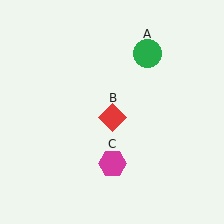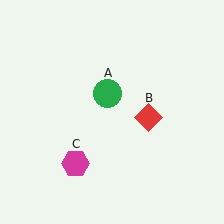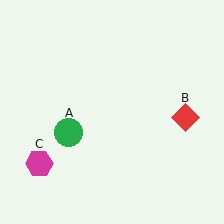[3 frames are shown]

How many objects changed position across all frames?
3 objects changed position: green circle (object A), red diamond (object B), magenta hexagon (object C).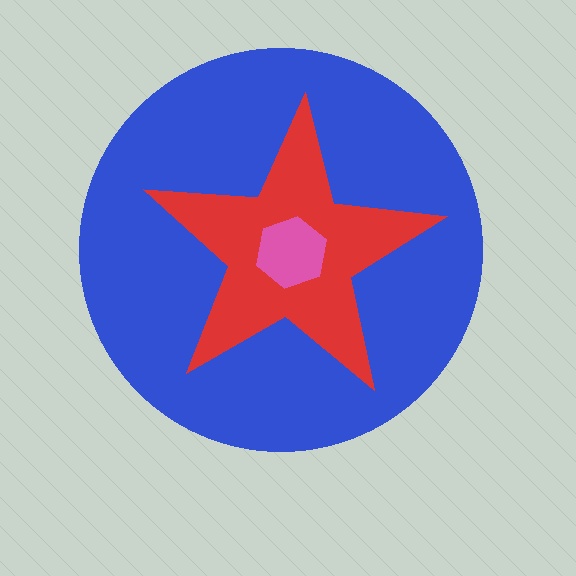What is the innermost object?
The pink hexagon.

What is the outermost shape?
The blue circle.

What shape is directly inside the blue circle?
The red star.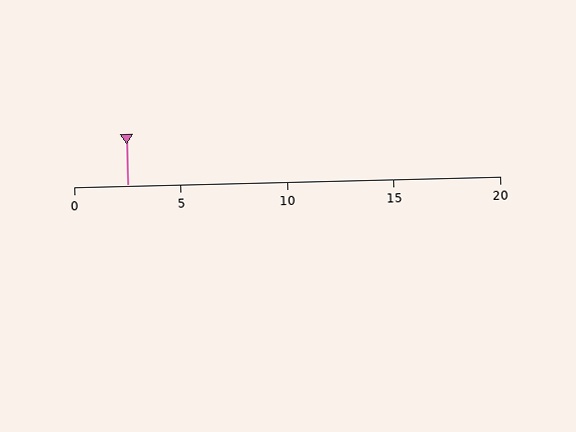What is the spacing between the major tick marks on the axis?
The major ticks are spaced 5 apart.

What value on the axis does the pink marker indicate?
The marker indicates approximately 2.5.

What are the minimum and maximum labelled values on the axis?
The axis runs from 0 to 20.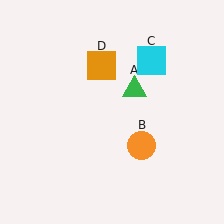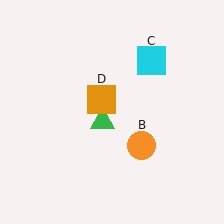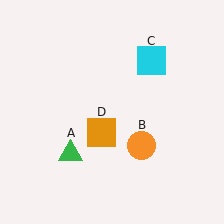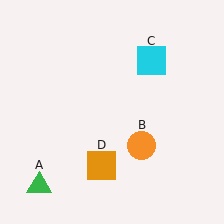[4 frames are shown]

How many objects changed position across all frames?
2 objects changed position: green triangle (object A), orange square (object D).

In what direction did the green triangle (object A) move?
The green triangle (object A) moved down and to the left.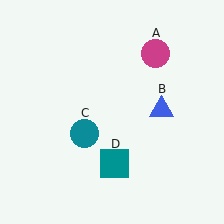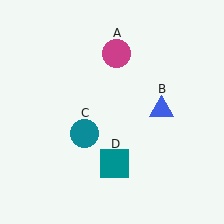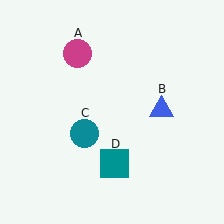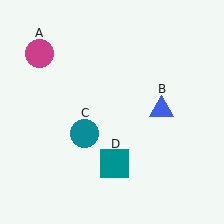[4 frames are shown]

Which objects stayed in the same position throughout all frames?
Blue triangle (object B) and teal circle (object C) and teal square (object D) remained stationary.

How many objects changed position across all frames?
1 object changed position: magenta circle (object A).